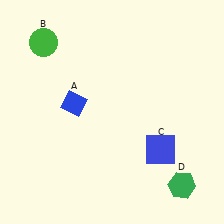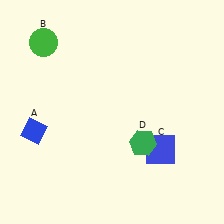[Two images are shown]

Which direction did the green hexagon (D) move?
The green hexagon (D) moved up.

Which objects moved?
The objects that moved are: the blue diamond (A), the green hexagon (D).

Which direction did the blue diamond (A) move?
The blue diamond (A) moved left.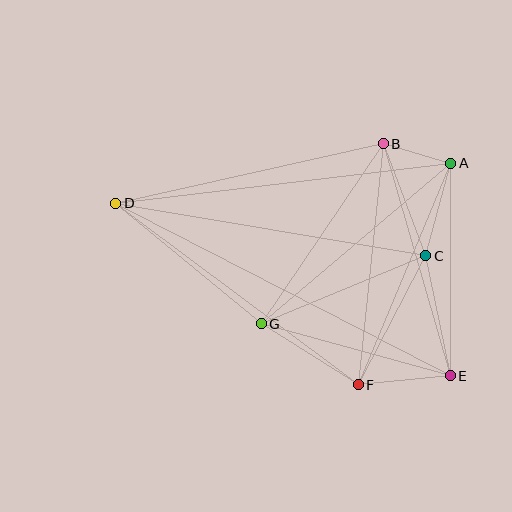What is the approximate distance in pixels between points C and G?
The distance between C and G is approximately 178 pixels.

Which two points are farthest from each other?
Points D and E are farthest from each other.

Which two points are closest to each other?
Points A and B are closest to each other.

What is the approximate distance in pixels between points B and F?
The distance between B and F is approximately 242 pixels.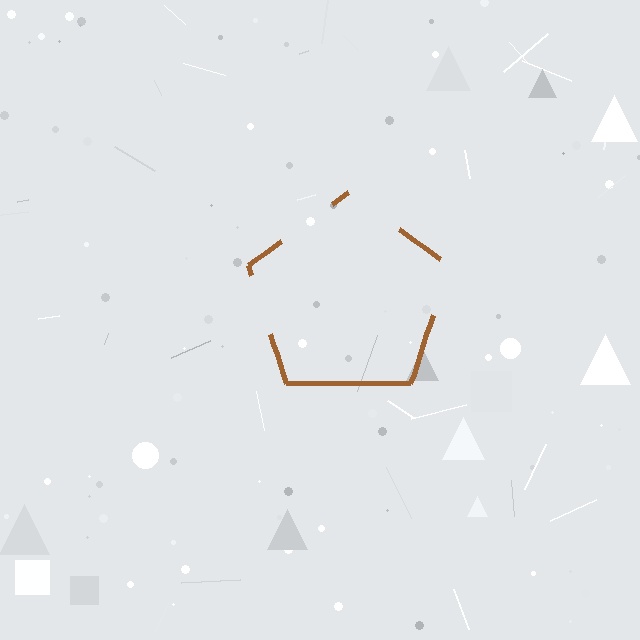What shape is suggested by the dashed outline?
The dashed outline suggests a pentagon.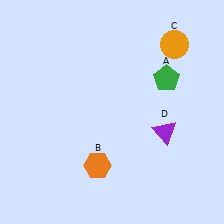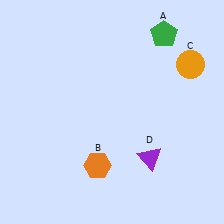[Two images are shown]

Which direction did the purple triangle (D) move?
The purple triangle (D) moved down.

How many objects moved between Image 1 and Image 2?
3 objects moved between the two images.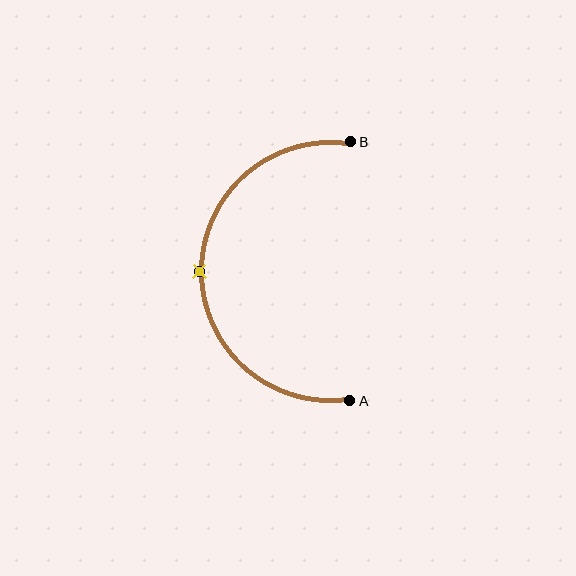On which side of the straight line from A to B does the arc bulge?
The arc bulges to the left of the straight line connecting A and B.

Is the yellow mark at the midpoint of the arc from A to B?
Yes. The yellow mark lies on the arc at equal arc-length from both A and B — it is the arc midpoint.